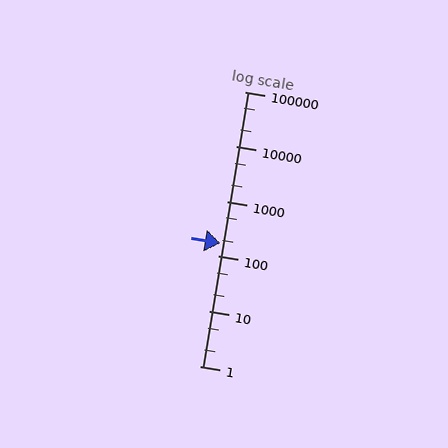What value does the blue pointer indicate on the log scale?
The pointer indicates approximately 170.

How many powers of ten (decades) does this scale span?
The scale spans 5 decades, from 1 to 100000.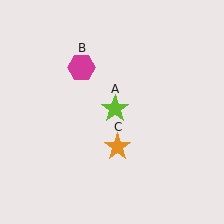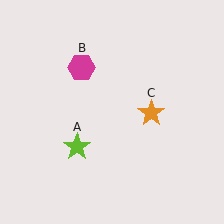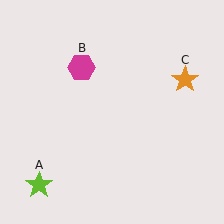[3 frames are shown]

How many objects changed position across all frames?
2 objects changed position: lime star (object A), orange star (object C).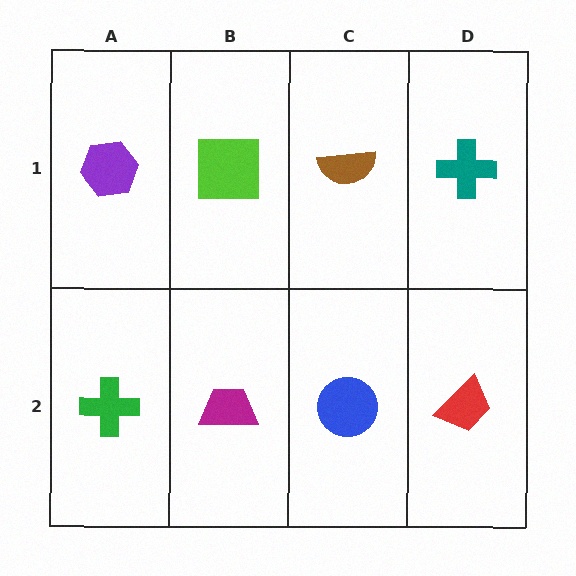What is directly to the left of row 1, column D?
A brown semicircle.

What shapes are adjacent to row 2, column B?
A lime square (row 1, column B), a green cross (row 2, column A), a blue circle (row 2, column C).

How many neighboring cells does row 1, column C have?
3.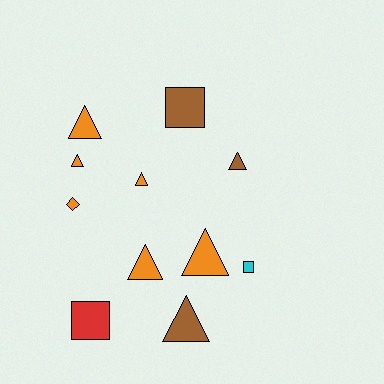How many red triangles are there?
There are no red triangles.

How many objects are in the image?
There are 11 objects.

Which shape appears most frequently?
Triangle, with 7 objects.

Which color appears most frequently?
Orange, with 6 objects.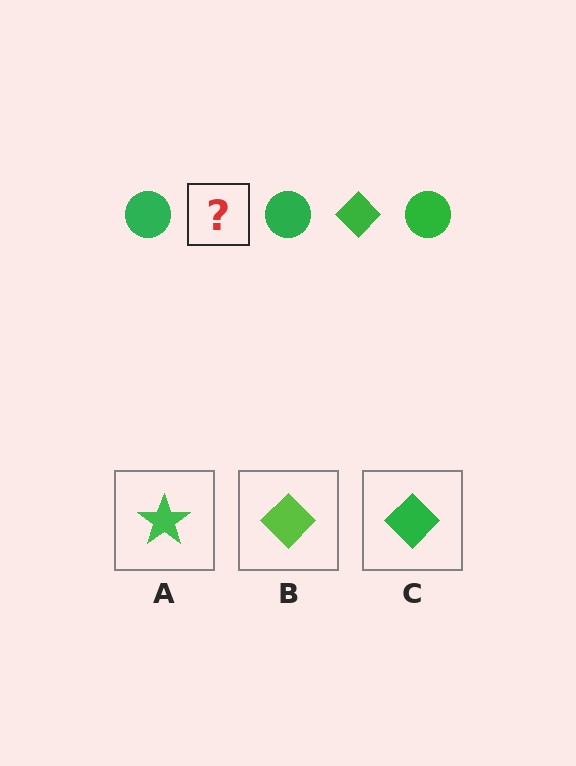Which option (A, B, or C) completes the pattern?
C.